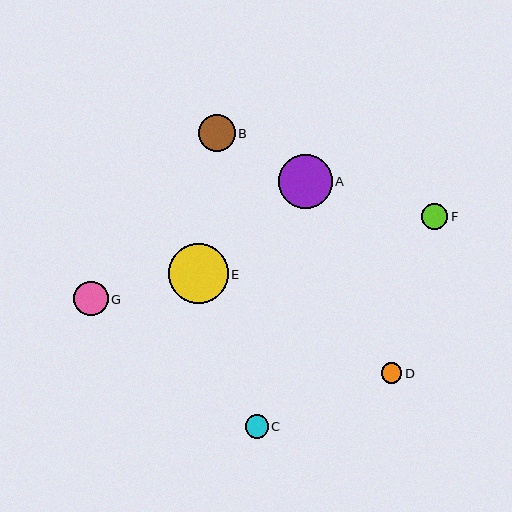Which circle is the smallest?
Circle D is the smallest with a size of approximately 21 pixels.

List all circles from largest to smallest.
From largest to smallest: E, A, B, G, F, C, D.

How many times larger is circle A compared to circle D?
Circle A is approximately 2.6 times the size of circle D.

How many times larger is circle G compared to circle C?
Circle G is approximately 1.5 times the size of circle C.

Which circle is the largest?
Circle E is the largest with a size of approximately 60 pixels.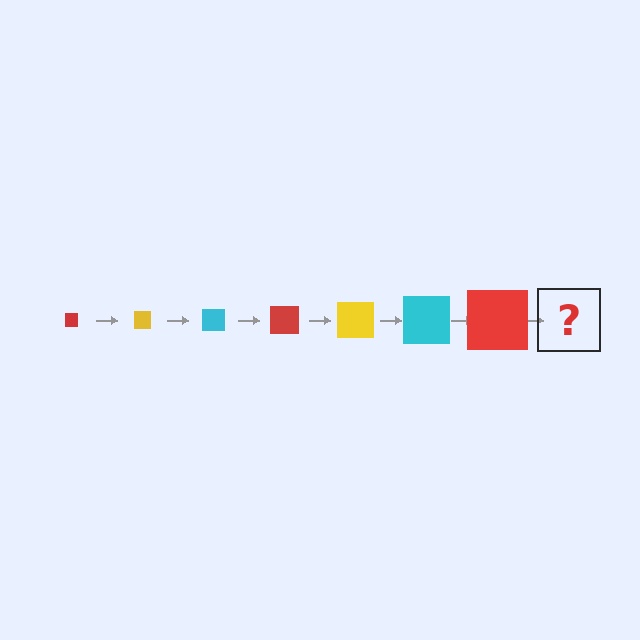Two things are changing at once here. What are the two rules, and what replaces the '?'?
The two rules are that the square grows larger each step and the color cycles through red, yellow, and cyan. The '?' should be a yellow square, larger than the previous one.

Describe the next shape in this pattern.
It should be a yellow square, larger than the previous one.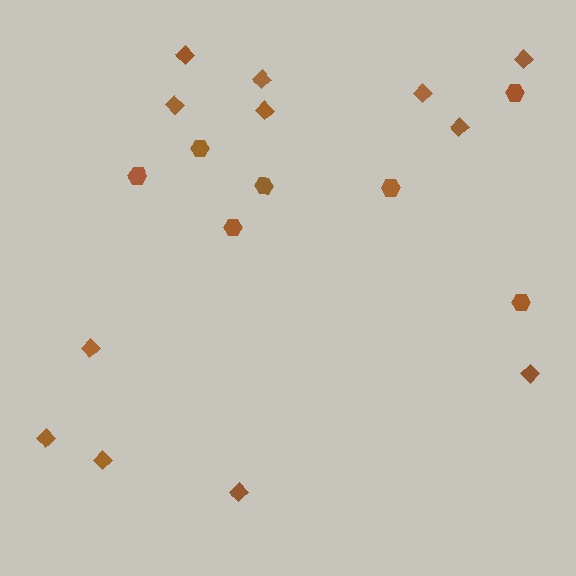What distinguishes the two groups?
There are 2 groups: one group of diamonds (12) and one group of hexagons (7).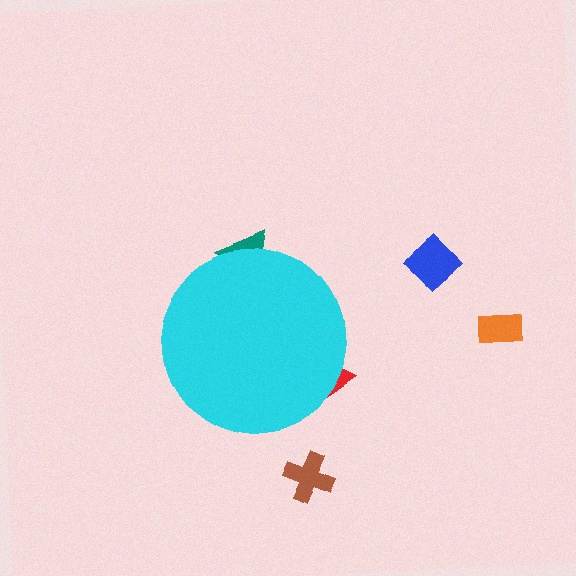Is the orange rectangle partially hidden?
No, the orange rectangle is fully visible.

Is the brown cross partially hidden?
No, the brown cross is fully visible.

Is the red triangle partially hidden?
Yes, the red triangle is partially hidden behind the cyan circle.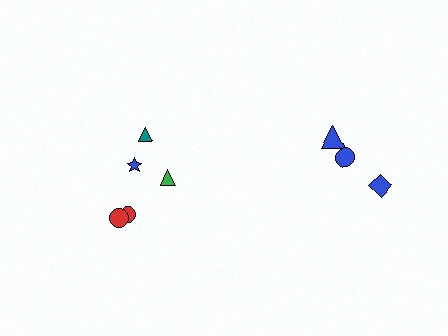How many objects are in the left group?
There are 5 objects.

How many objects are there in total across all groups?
There are 8 objects.